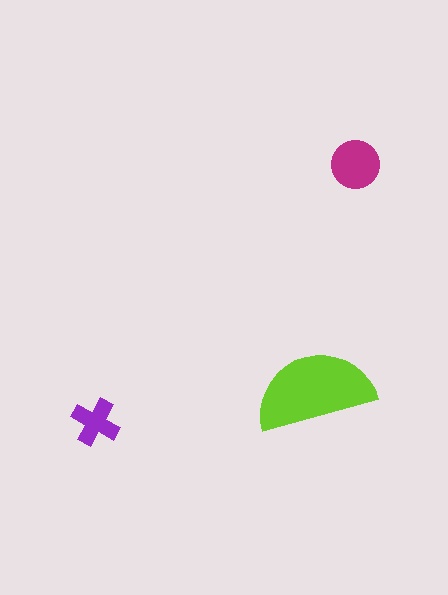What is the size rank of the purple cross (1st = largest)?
3rd.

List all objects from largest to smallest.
The lime semicircle, the magenta circle, the purple cross.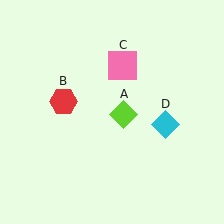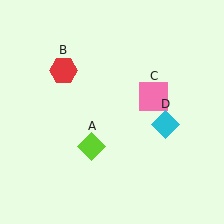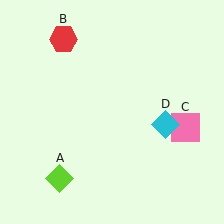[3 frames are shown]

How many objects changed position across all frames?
3 objects changed position: lime diamond (object A), red hexagon (object B), pink square (object C).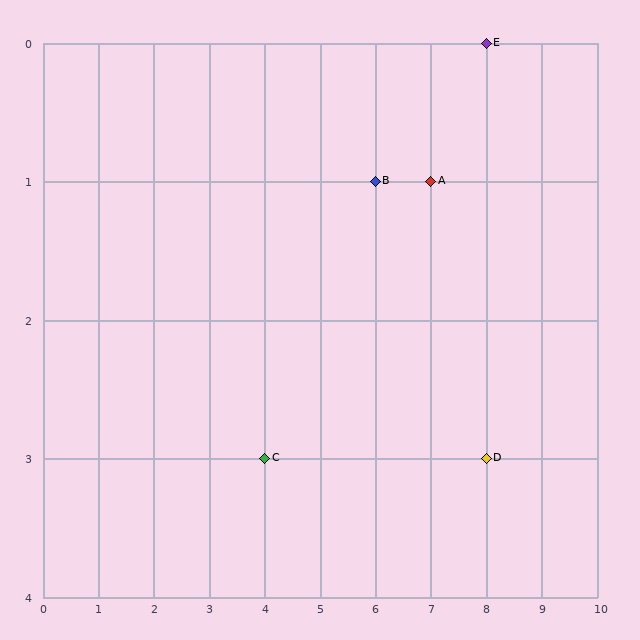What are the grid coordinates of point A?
Point A is at grid coordinates (7, 1).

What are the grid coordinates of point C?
Point C is at grid coordinates (4, 3).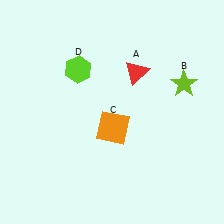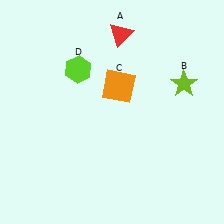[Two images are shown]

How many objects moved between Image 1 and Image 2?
2 objects moved between the two images.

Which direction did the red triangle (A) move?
The red triangle (A) moved up.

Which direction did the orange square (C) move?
The orange square (C) moved up.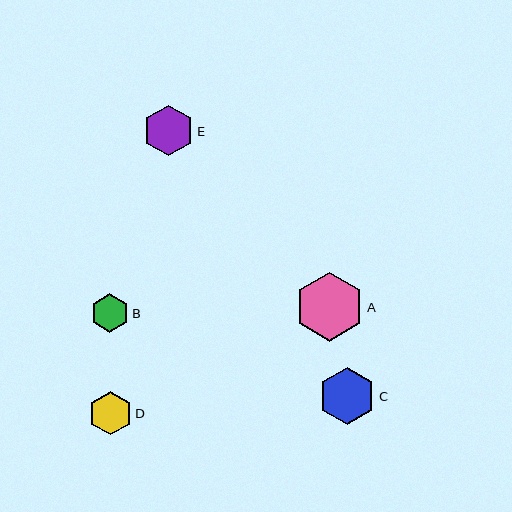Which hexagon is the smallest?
Hexagon B is the smallest with a size of approximately 38 pixels.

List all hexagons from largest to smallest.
From largest to smallest: A, C, E, D, B.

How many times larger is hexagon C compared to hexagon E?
Hexagon C is approximately 1.1 times the size of hexagon E.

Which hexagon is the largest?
Hexagon A is the largest with a size of approximately 69 pixels.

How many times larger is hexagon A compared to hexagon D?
Hexagon A is approximately 1.6 times the size of hexagon D.